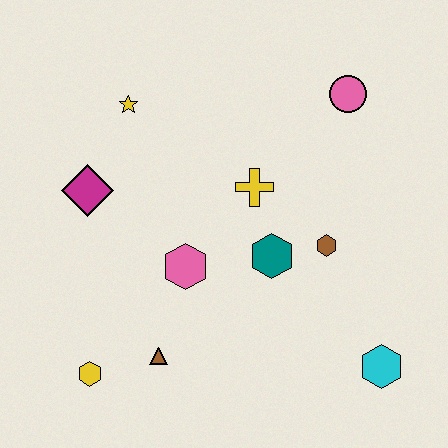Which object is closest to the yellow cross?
The teal hexagon is closest to the yellow cross.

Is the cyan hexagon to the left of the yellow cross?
No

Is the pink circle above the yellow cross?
Yes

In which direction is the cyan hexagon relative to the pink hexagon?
The cyan hexagon is to the right of the pink hexagon.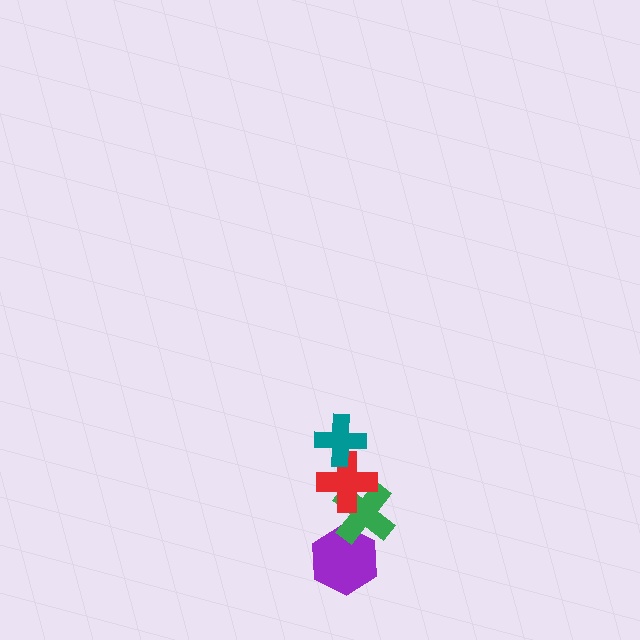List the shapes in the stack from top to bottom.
From top to bottom: the teal cross, the red cross, the green cross, the purple hexagon.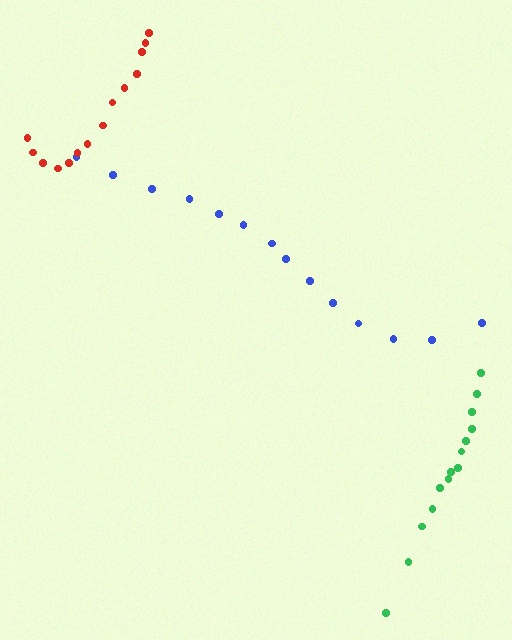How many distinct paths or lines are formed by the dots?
There are 3 distinct paths.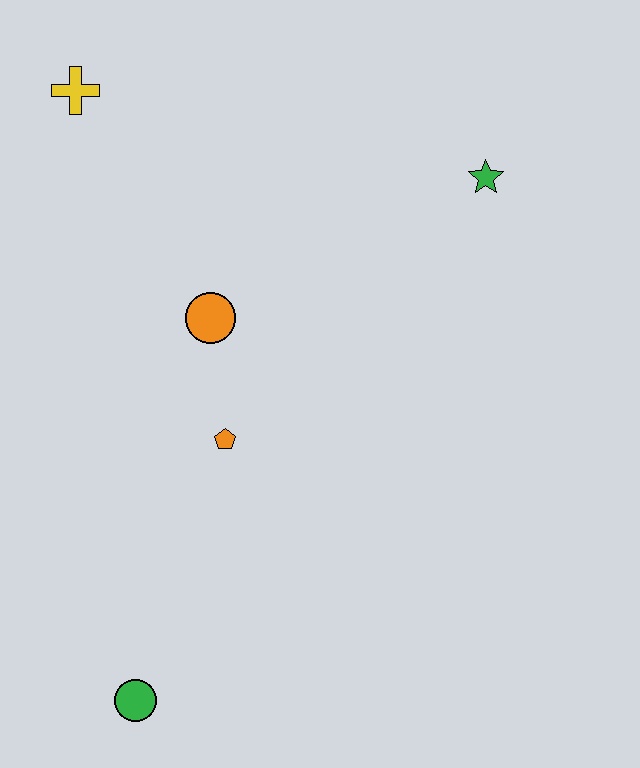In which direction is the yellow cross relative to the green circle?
The yellow cross is above the green circle.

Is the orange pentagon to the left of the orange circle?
No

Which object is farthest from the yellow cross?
The green circle is farthest from the yellow cross.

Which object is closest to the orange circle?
The orange pentagon is closest to the orange circle.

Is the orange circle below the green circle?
No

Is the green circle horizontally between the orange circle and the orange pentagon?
No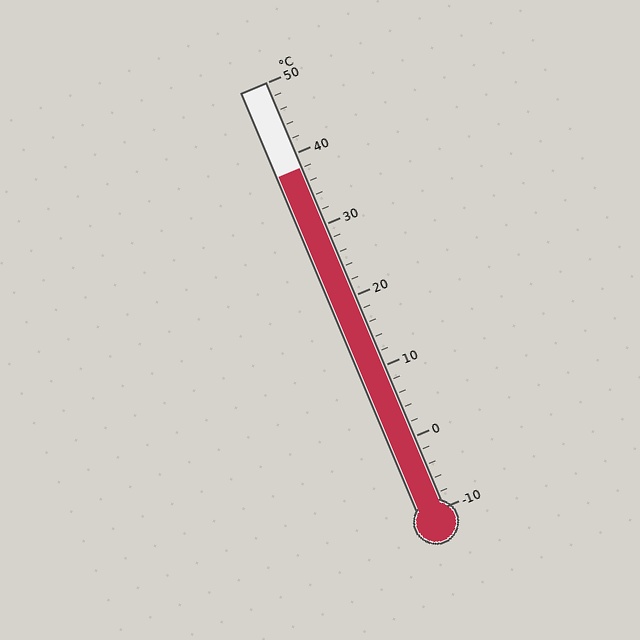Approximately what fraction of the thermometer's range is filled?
The thermometer is filled to approximately 80% of its range.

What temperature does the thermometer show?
The thermometer shows approximately 38°C.